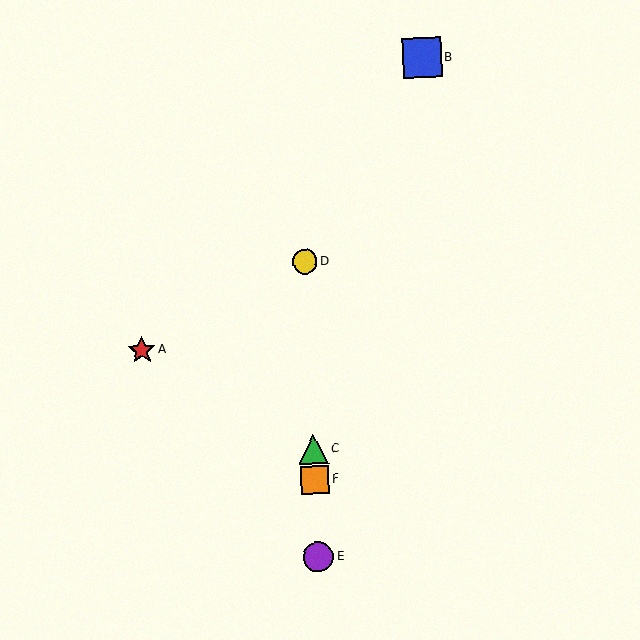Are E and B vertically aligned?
No, E is at x≈318 and B is at x≈422.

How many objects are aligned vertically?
4 objects (C, D, E, F) are aligned vertically.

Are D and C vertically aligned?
Yes, both are at x≈305.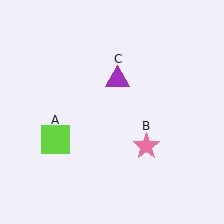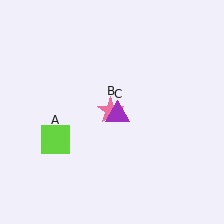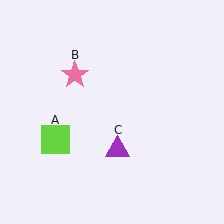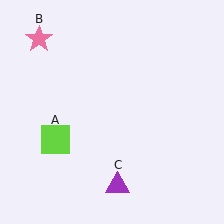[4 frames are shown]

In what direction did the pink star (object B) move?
The pink star (object B) moved up and to the left.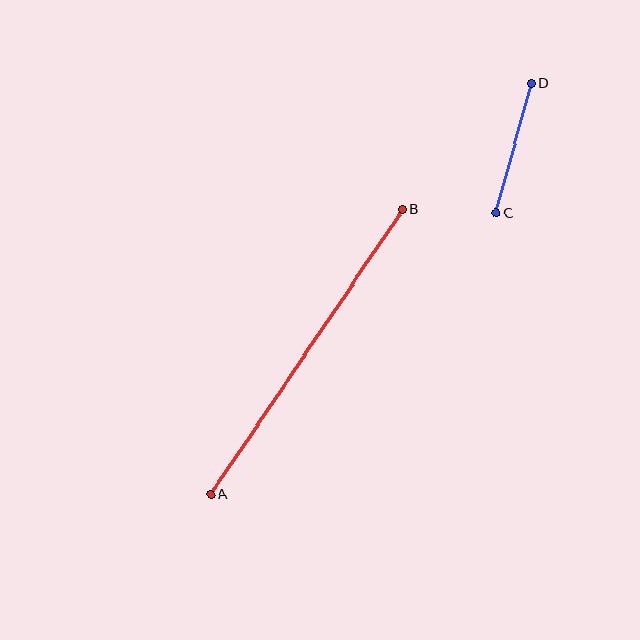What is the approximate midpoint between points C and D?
The midpoint is at approximately (514, 148) pixels.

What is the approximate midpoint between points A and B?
The midpoint is at approximately (307, 352) pixels.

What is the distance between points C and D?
The distance is approximately 134 pixels.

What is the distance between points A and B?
The distance is approximately 344 pixels.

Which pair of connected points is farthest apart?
Points A and B are farthest apart.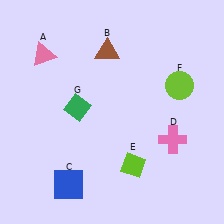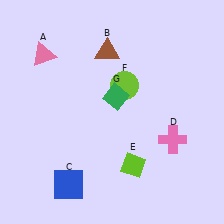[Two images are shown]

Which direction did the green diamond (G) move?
The green diamond (G) moved right.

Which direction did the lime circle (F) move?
The lime circle (F) moved left.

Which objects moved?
The objects that moved are: the lime circle (F), the green diamond (G).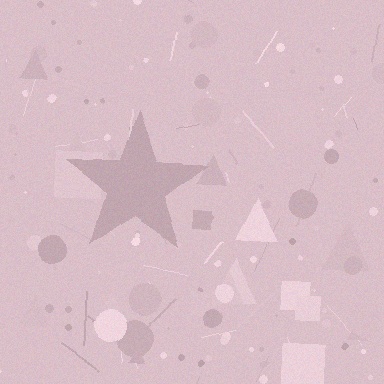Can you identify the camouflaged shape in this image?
The camouflaged shape is a star.